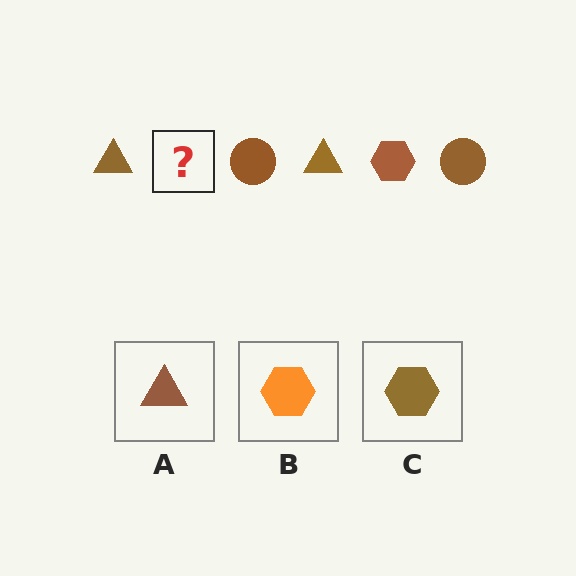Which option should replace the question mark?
Option C.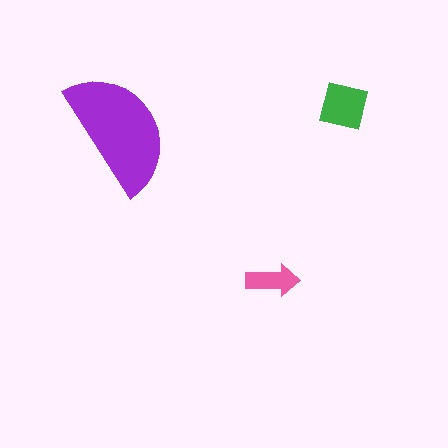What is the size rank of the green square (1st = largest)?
2nd.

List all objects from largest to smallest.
The purple semicircle, the green square, the pink arrow.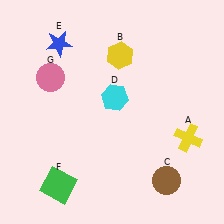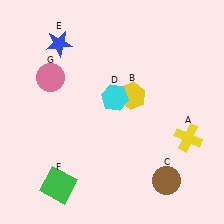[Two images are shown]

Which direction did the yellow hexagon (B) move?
The yellow hexagon (B) moved down.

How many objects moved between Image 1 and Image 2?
1 object moved between the two images.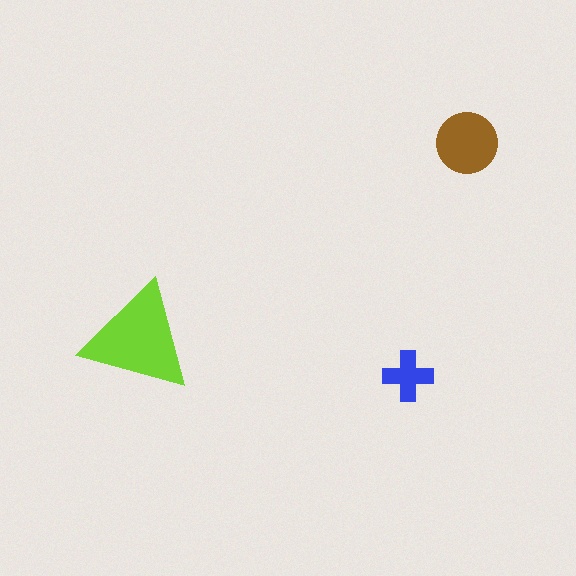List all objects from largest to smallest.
The lime triangle, the brown circle, the blue cross.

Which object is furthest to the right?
The brown circle is rightmost.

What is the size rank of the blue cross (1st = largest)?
3rd.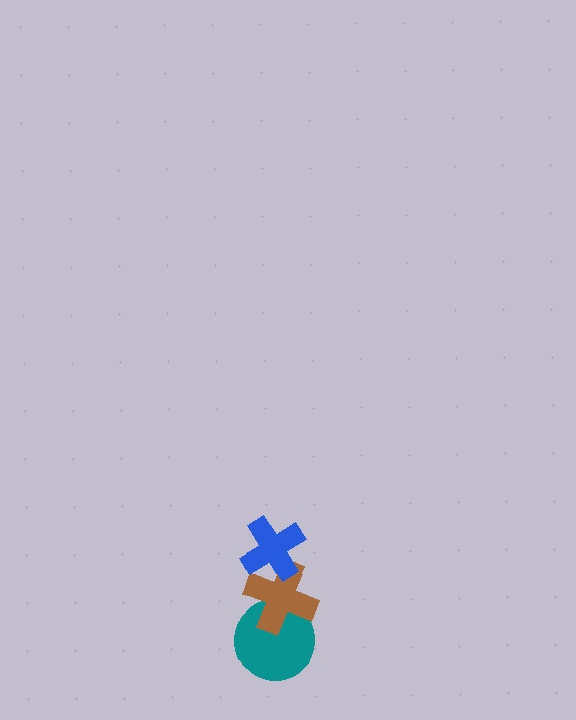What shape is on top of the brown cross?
The blue cross is on top of the brown cross.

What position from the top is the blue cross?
The blue cross is 1st from the top.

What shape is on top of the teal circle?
The brown cross is on top of the teal circle.